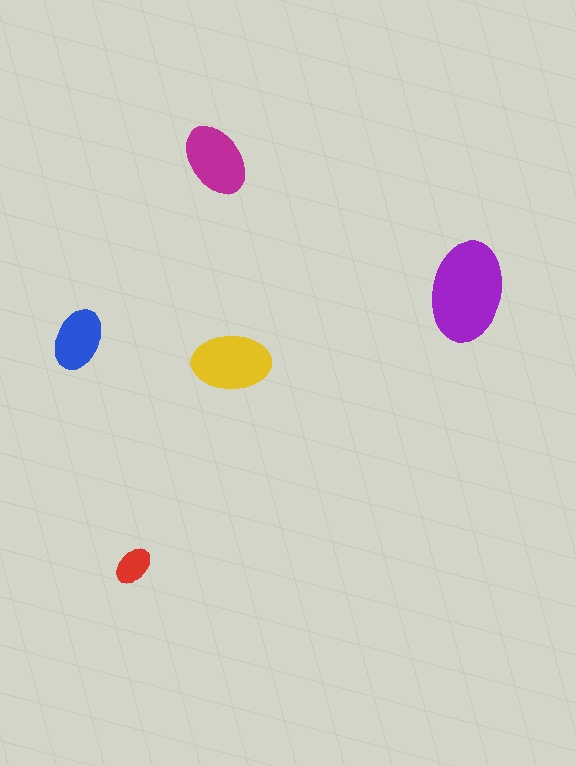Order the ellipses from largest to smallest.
the purple one, the yellow one, the magenta one, the blue one, the red one.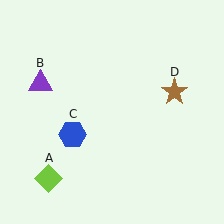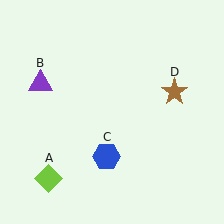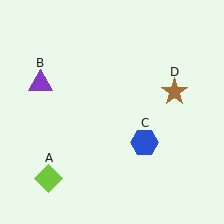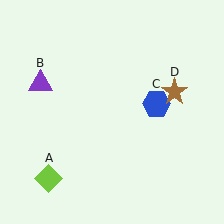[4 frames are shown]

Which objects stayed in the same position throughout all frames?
Lime diamond (object A) and purple triangle (object B) and brown star (object D) remained stationary.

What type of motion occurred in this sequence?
The blue hexagon (object C) rotated counterclockwise around the center of the scene.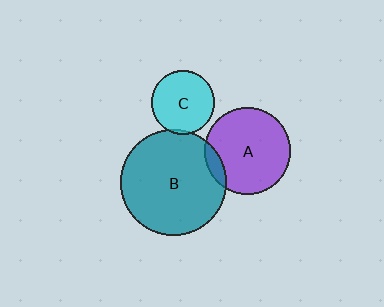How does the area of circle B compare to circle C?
Approximately 2.8 times.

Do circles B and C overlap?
Yes.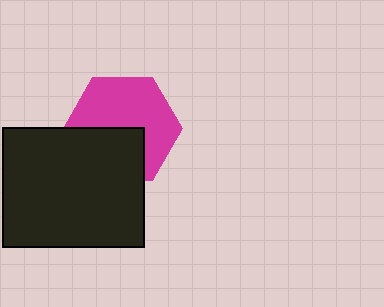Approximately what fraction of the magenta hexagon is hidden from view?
Roughly 39% of the magenta hexagon is hidden behind the black rectangle.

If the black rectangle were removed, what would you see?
You would see the complete magenta hexagon.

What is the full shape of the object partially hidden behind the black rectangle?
The partially hidden object is a magenta hexagon.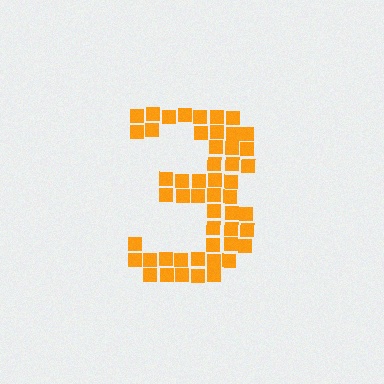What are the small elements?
The small elements are squares.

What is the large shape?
The large shape is the digit 3.